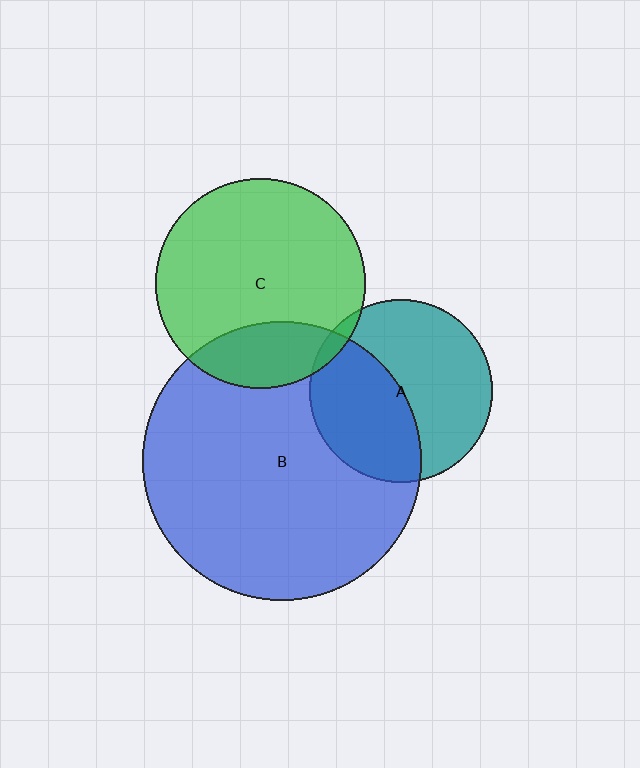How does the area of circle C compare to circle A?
Approximately 1.3 times.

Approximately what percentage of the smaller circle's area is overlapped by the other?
Approximately 5%.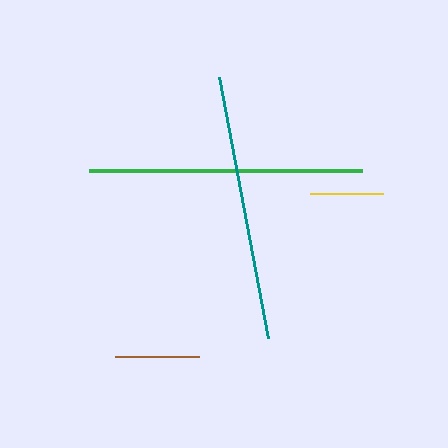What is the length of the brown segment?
The brown segment is approximately 84 pixels long.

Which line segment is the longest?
The green line is the longest at approximately 272 pixels.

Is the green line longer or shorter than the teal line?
The green line is longer than the teal line.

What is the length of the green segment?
The green segment is approximately 272 pixels long.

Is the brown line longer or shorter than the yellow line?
The brown line is longer than the yellow line.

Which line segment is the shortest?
The yellow line is the shortest at approximately 73 pixels.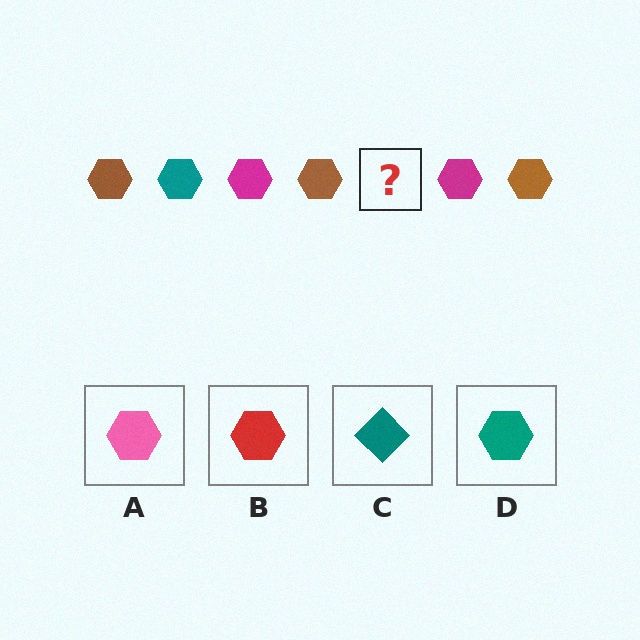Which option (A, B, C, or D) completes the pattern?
D.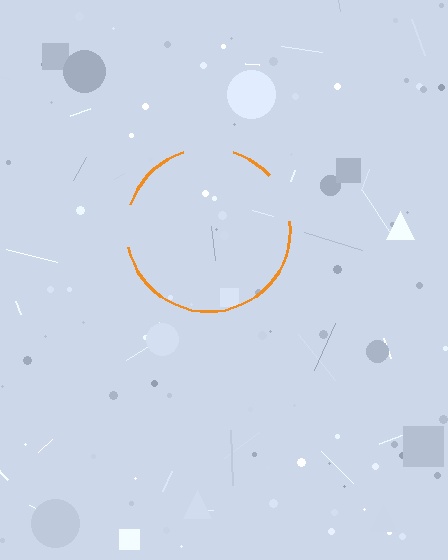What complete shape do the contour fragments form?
The contour fragments form a circle.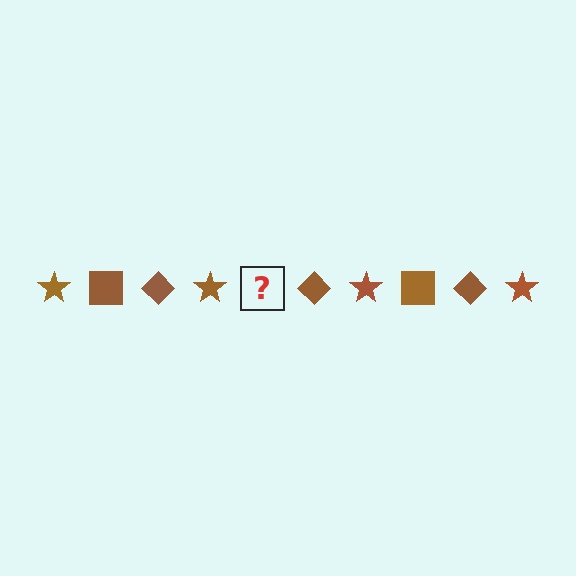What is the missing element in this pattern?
The missing element is a brown square.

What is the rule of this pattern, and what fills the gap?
The rule is that the pattern cycles through star, square, diamond shapes in brown. The gap should be filled with a brown square.